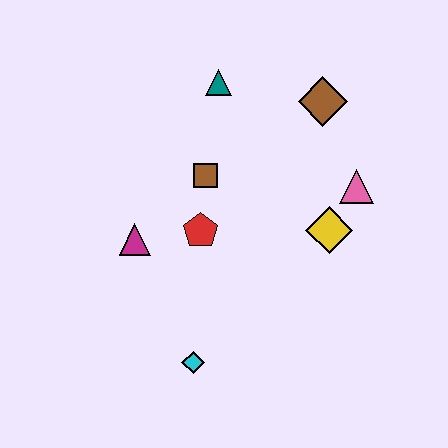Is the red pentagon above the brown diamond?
No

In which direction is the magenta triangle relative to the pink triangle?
The magenta triangle is to the left of the pink triangle.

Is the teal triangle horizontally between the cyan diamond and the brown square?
No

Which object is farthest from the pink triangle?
The cyan diamond is farthest from the pink triangle.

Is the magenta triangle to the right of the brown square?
No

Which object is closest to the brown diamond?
The pink triangle is closest to the brown diamond.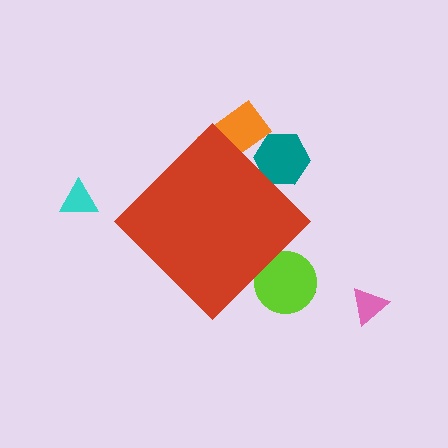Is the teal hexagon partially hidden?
Yes, the teal hexagon is partially hidden behind the red diamond.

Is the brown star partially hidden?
Yes, the brown star is partially hidden behind the red diamond.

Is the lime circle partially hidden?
Yes, the lime circle is partially hidden behind the red diamond.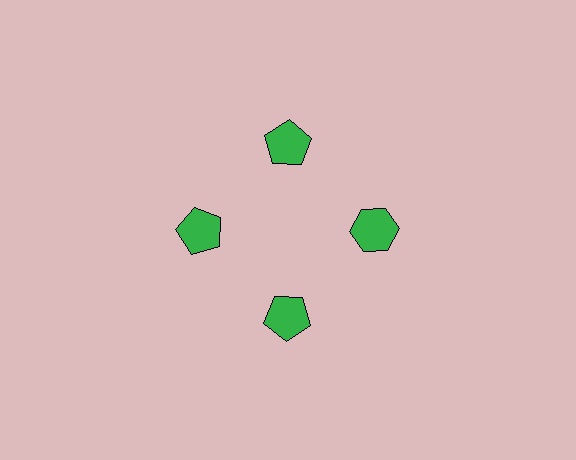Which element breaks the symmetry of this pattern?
The green hexagon at roughly the 3 o'clock position breaks the symmetry. All other shapes are green pentagons.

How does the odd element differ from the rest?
It has a different shape: hexagon instead of pentagon.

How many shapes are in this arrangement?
There are 4 shapes arranged in a ring pattern.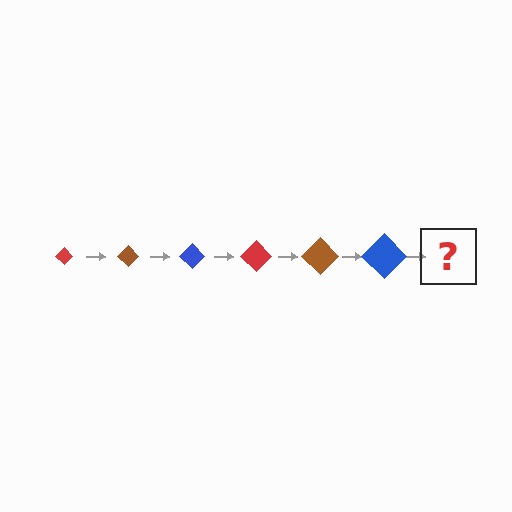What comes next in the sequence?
The next element should be a red diamond, larger than the previous one.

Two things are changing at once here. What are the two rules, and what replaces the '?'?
The two rules are that the diamond grows larger each step and the color cycles through red, brown, and blue. The '?' should be a red diamond, larger than the previous one.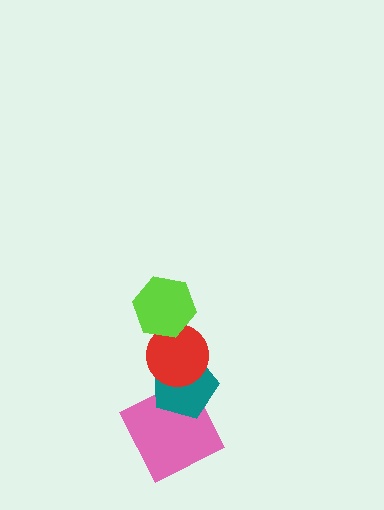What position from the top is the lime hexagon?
The lime hexagon is 1st from the top.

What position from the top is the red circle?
The red circle is 2nd from the top.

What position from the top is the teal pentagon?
The teal pentagon is 3rd from the top.